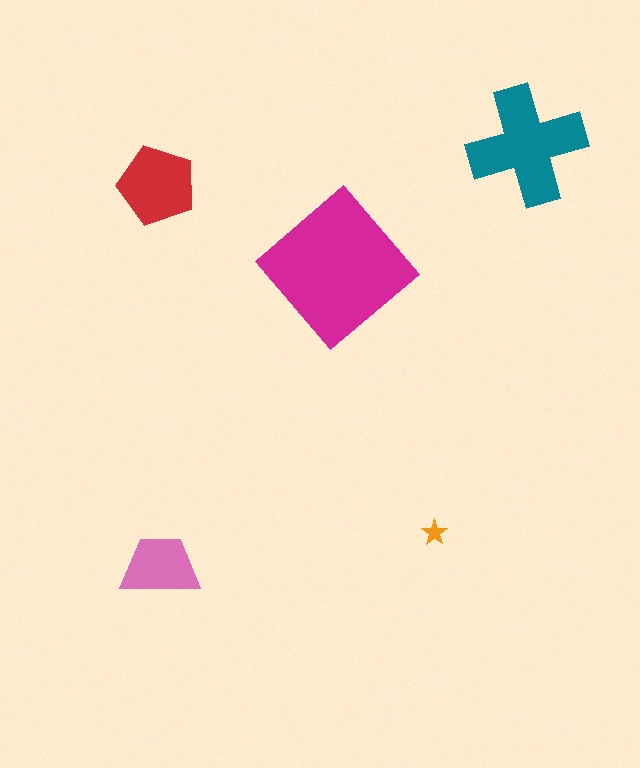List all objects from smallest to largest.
The orange star, the pink trapezoid, the red pentagon, the teal cross, the magenta diamond.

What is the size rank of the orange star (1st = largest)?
5th.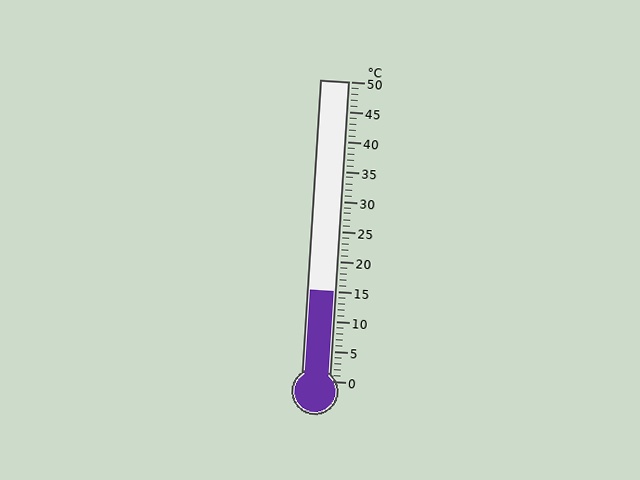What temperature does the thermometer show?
The thermometer shows approximately 15°C.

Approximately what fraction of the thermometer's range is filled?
The thermometer is filled to approximately 30% of its range.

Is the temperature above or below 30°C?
The temperature is below 30°C.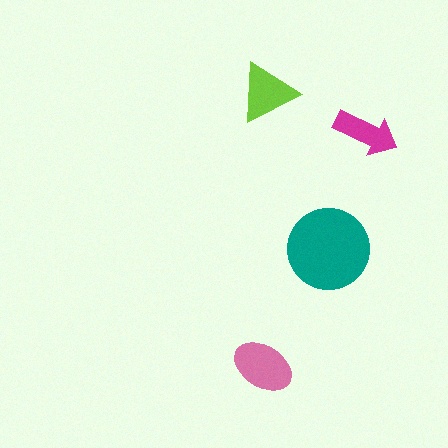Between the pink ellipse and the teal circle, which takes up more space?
The teal circle.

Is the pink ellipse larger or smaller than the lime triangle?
Larger.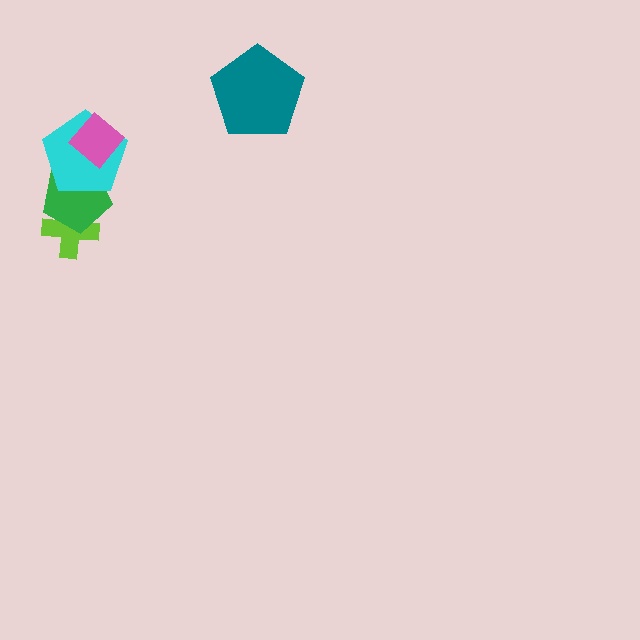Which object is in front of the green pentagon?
The cyan pentagon is in front of the green pentagon.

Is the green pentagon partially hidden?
Yes, it is partially covered by another shape.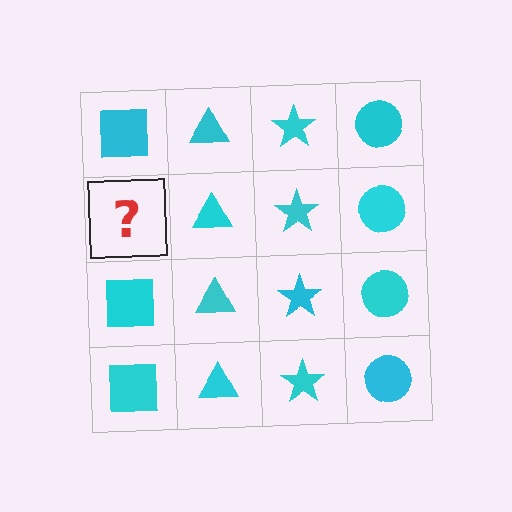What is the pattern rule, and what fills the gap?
The rule is that each column has a consistent shape. The gap should be filled with a cyan square.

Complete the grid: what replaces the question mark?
The question mark should be replaced with a cyan square.